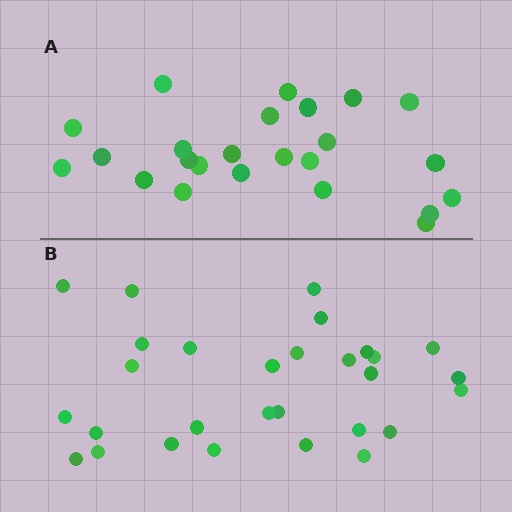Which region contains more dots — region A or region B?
Region B (the bottom region) has more dots.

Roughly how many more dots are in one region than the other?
Region B has about 5 more dots than region A.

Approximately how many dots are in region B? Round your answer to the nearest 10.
About 30 dots. (The exact count is 29, which rounds to 30.)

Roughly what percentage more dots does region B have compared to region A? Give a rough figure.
About 20% more.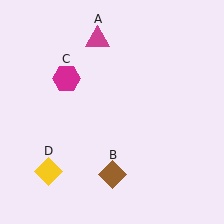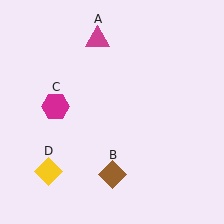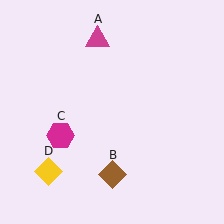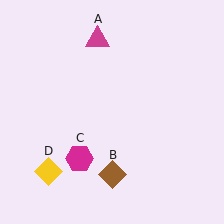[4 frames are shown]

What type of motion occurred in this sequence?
The magenta hexagon (object C) rotated counterclockwise around the center of the scene.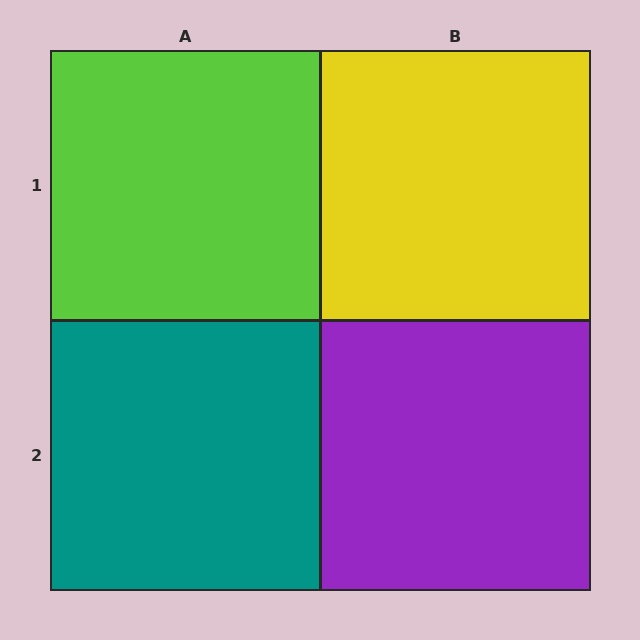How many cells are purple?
1 cell is purple.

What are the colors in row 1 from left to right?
Lime, yellow.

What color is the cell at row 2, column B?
Purple.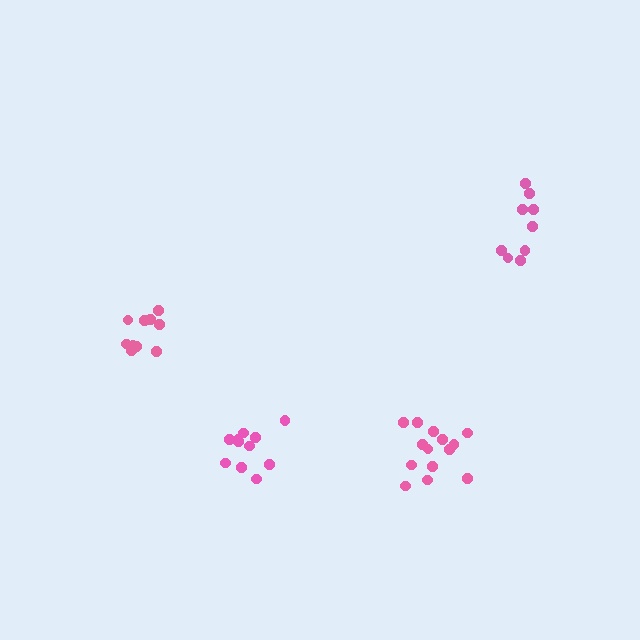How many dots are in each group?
Group 1: 14 dots, Group 2: 11 dots, Group 3: 10 dots, Group 4: 9 dots (44 total).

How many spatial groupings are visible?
There are 4 spatial groupings.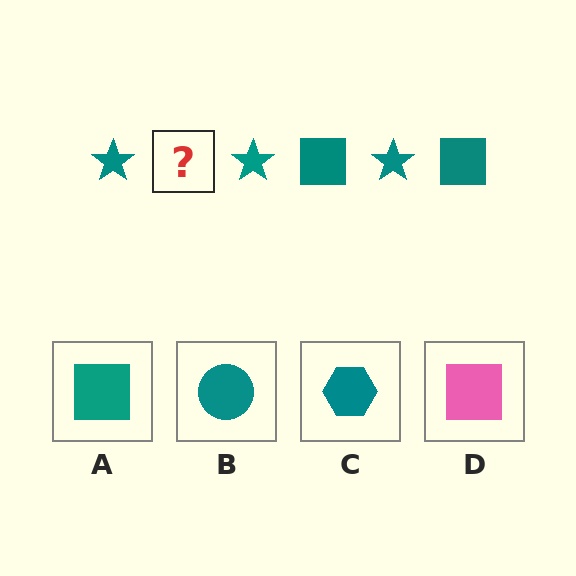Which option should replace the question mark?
Option A.